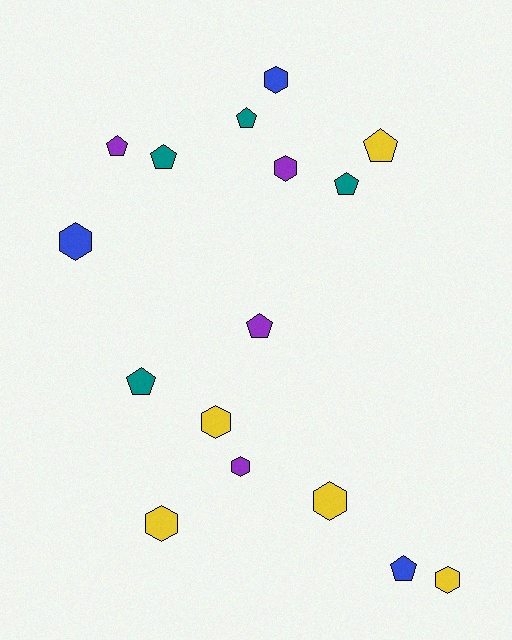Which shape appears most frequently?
Hexagon, with 8 objects.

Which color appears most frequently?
Yellow, with 5 objects.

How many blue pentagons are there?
There is 1 blue pentagon.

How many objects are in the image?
There are 16 objects.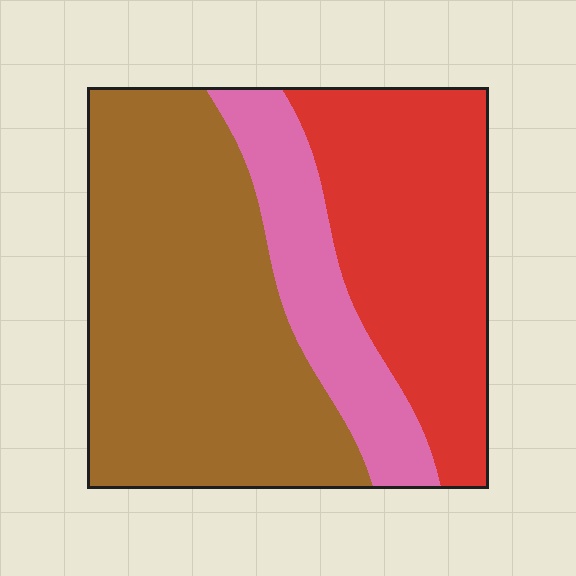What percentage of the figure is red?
Red covers around 30% of the figure.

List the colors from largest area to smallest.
From largest to smallest: brown, red, pink.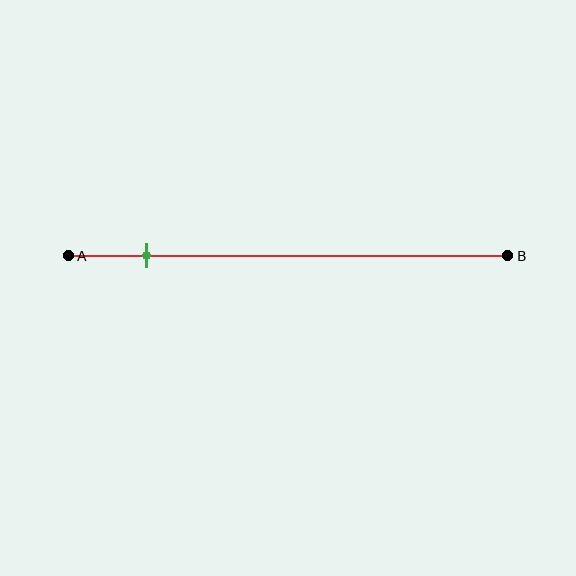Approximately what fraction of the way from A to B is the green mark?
The green mark is approximately 20% of the way from A to B.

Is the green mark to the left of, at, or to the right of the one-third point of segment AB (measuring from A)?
The green mark is to the left of the one-third point of segment AB.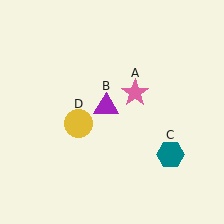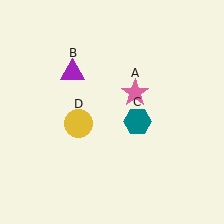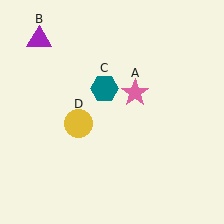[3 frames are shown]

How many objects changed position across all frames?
2 objects changed position: purple triangle (object B), teal hexagon (object C).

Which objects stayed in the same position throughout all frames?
Pink star (object A) and yellow circle (object D) remained stationary.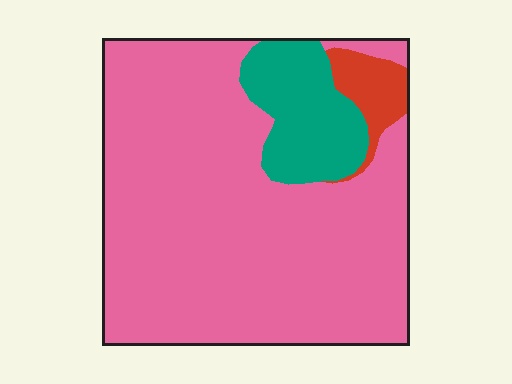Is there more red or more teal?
Teal.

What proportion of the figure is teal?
Teal takes up less than a sixth of the figure.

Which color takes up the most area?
Pink, at roughly 80%.